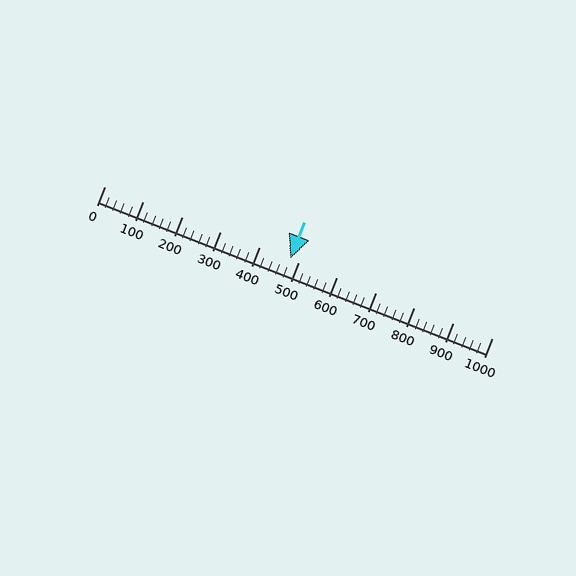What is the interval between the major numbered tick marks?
The major tick marks are spaced 100 units apart.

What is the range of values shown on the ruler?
The ruler shows values from 0 to 1000.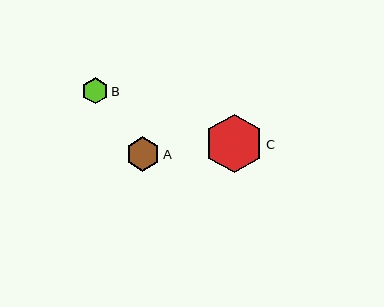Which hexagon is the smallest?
Hexagon B is the smallest with a size of approximately 26 pixels.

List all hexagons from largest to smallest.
From largest to smallest: C, A, B.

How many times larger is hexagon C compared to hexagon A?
Hexagon C is approximately 1.7 times the size of hexagon A.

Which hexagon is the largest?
Hexagon C is the largest with a size of approximately 58 pixels.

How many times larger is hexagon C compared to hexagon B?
Hexagon C is approximately 2.2 times the size of hexagon B.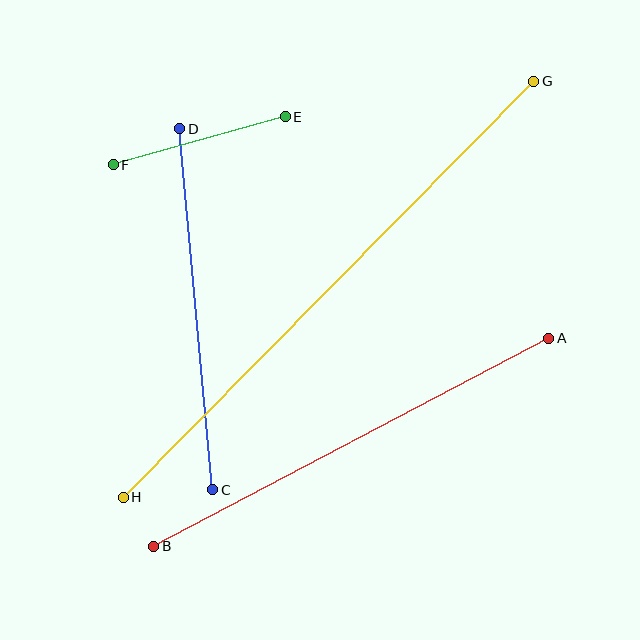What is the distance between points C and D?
The distance is approximately 363 pixels.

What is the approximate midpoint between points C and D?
The midpoint is at approximately (196, 309) pixels.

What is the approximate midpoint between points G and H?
The midpoint is at approximately (328, 289) pixels.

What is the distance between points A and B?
The distance is approximately 447 pixels.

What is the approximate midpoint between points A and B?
The midpoint is at approximately (351, 442) pixels.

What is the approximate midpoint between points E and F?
The midpoint is at approximately (199, 141) pixels.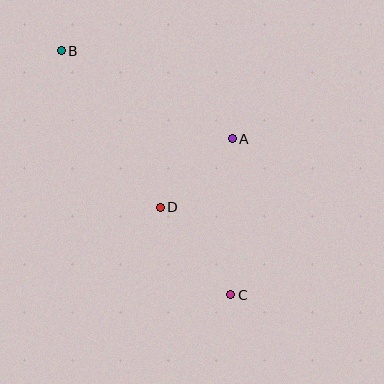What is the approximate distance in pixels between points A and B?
The distance between A and B is approximately 192 pixels.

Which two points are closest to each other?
Points A and D are closest to each other.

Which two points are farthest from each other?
Points B and C are farthest from each other.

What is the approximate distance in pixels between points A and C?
The distance between A and C is approximately 156 pixels.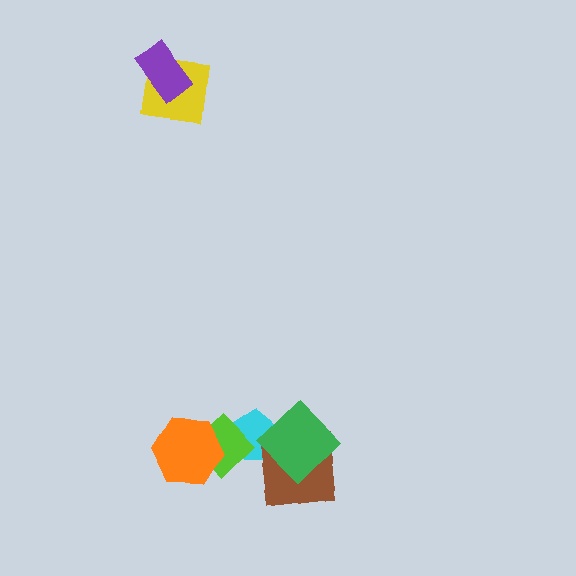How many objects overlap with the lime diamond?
2 objects overlap with the lime diamond.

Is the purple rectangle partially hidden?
No, no other shape covers it.